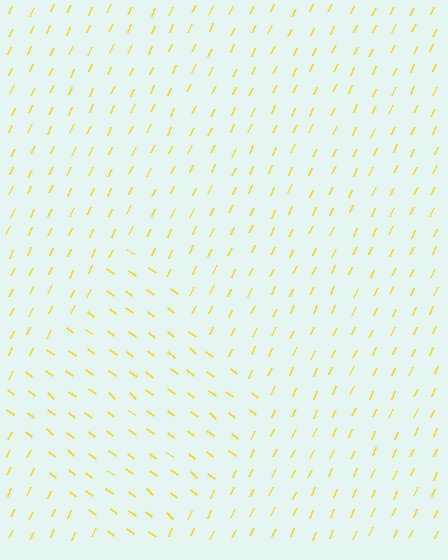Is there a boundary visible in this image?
Yes, there is a texture boundary formed by a change in line orientation.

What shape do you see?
I see a diamond.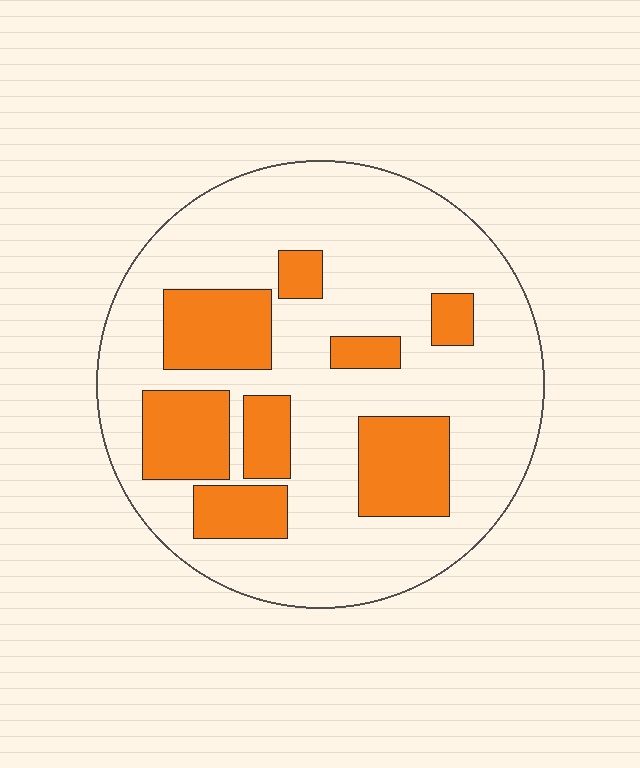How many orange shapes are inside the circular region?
8.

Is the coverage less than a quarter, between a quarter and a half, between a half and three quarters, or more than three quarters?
Between a quarter and a half.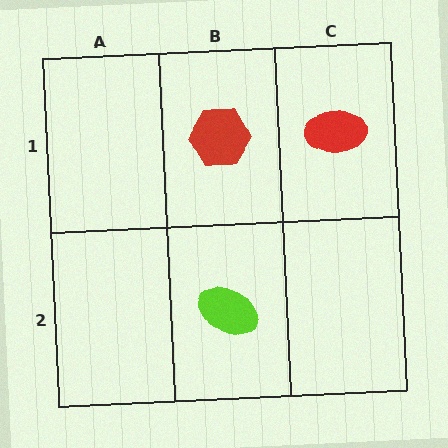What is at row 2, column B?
A lime ellipse.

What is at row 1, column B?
A red hexagon.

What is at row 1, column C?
A red ellipse.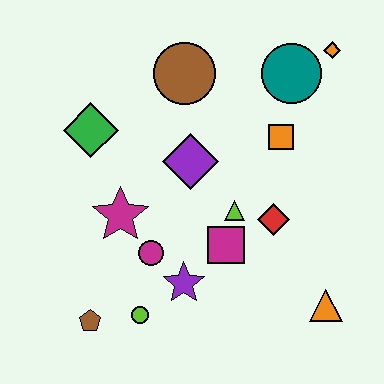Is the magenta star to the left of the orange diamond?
Yes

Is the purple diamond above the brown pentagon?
Yes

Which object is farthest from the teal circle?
The brown pentagon is farthest from the teal circle.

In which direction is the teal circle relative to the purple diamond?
The teal circle is to the right of the purple diamond.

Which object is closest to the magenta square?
The lime triangle is closest to the magenta square.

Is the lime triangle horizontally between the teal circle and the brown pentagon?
Yes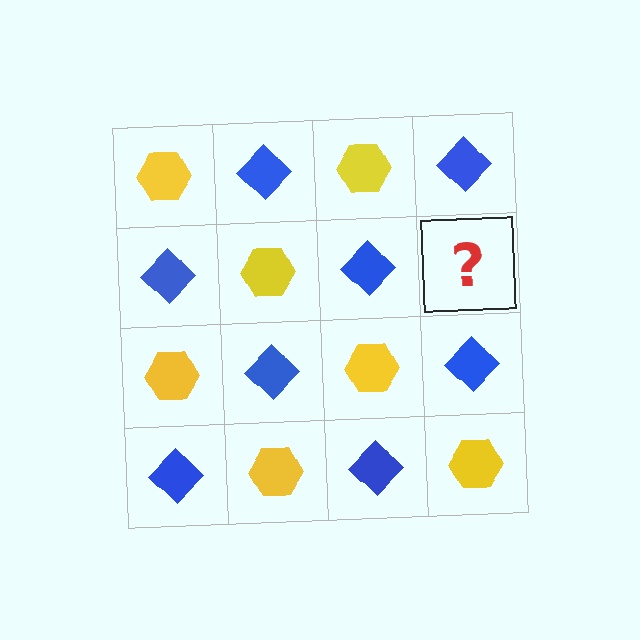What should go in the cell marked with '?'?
The missing cell should contain a yellow hexagon.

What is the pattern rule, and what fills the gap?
The rule is that it alternates yellow hexagon and blue diamond in a checkerboard pattern. The gap should be filled with a yellow hexagon.